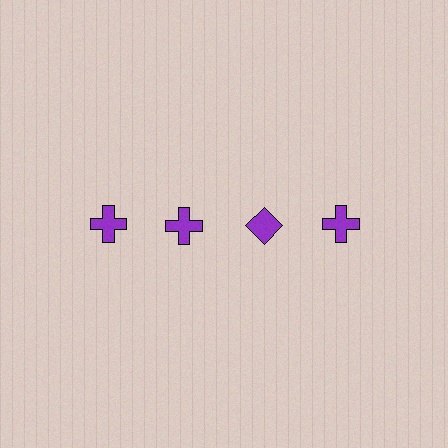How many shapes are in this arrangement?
There are 4 shapes arranged in a grid pattern.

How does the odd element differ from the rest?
It has a different shape: diamond instead of cross.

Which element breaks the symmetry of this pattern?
The purple diamond in the top row, center column breaks the symmetry. All other shapes are purple crosses.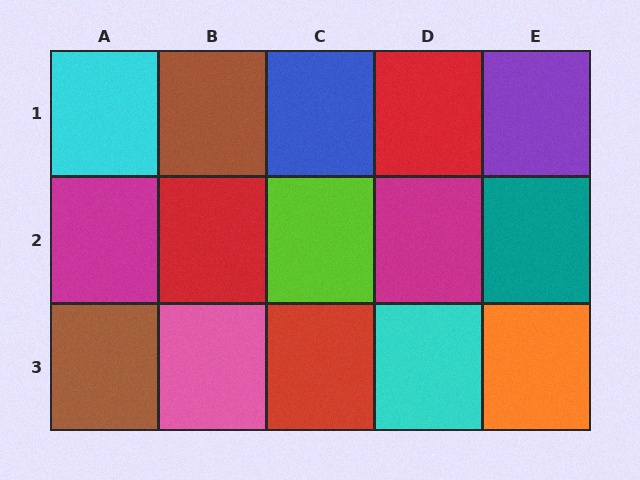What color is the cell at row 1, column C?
Blue.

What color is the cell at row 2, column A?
Magenta.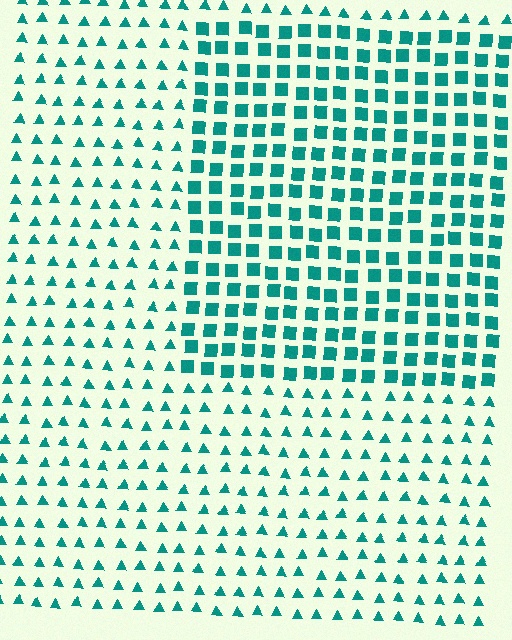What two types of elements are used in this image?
The image uses squares inside the rectangle region and triangles outside it.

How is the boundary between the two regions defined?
The boundary is defined by a change in element shape: squares inside vs. triangles outside. All elements share the same color and spacing.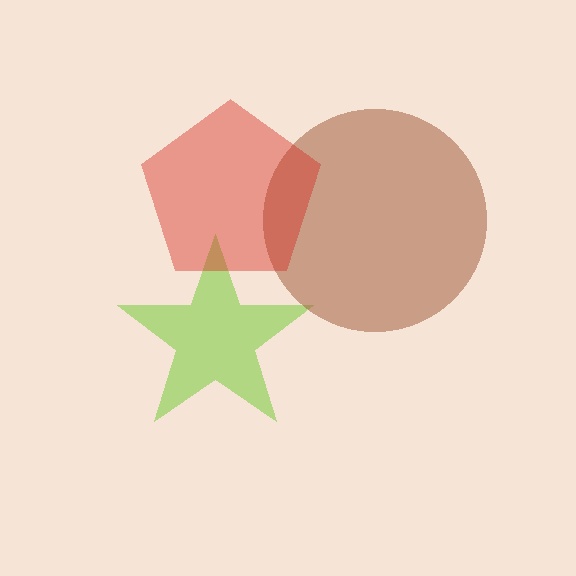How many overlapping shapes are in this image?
There are 3 overlapping shapes in the image.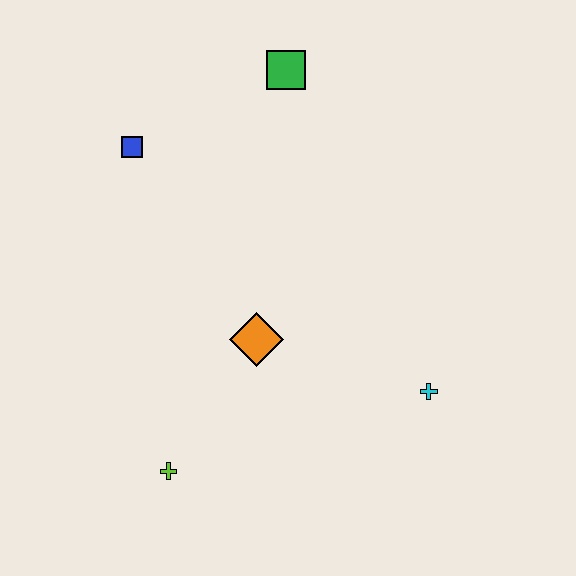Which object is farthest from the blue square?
The cyan cross is farthest from the blue square.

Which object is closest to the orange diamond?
The lime cross is closest to the orange diamond.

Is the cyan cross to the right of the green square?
Yes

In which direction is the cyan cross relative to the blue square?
The cyan cross is to the right of the blue square.